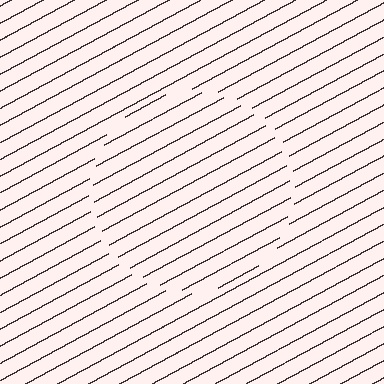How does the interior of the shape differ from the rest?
The interior of the shape contains the same grating, shifted by half a period — the contour is defined by the phase discontinuity where line-ends from the inner and outer gratings abut.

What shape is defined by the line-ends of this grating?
An illusory circle. The interior of the shape contains the same grating, shifted by half a period — the contour is defined by the phase discontinuity where line-ends from the inner and outer gratings abut.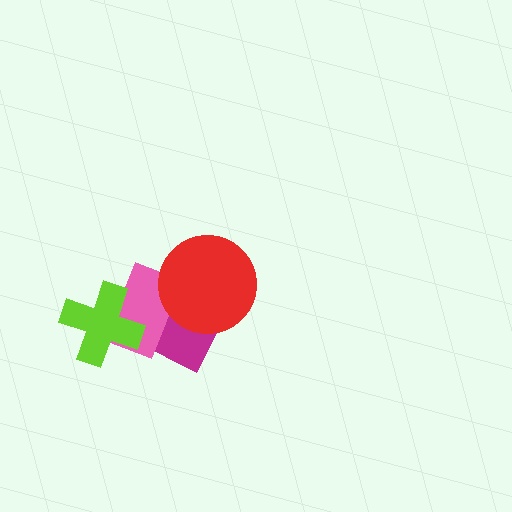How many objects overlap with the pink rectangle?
3 objects overlap with the pink rectangle.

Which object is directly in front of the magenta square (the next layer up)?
The pink rectangle is directly in front of the magenta square.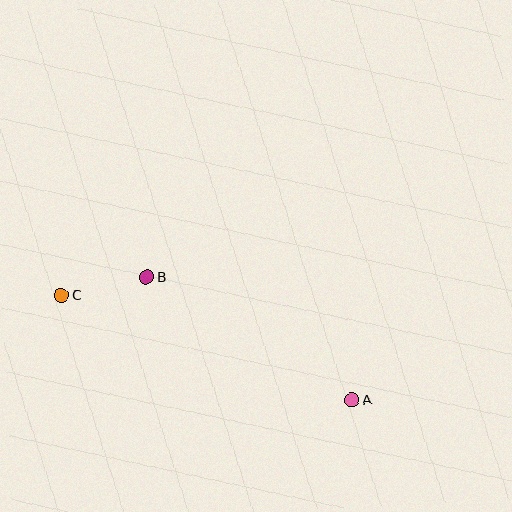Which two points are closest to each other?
Points B and C are closest to each other.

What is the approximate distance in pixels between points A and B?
The distance between A and B is approximately 240 pixels.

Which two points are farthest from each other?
Points A and C are farthest from each other.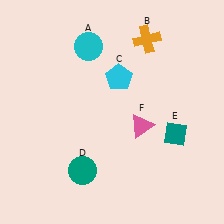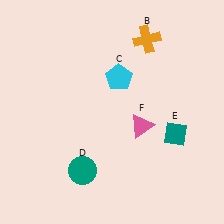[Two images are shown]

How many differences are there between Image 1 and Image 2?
There is 1 difference between the two images.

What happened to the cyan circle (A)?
The cyan circle (A) was removed in Image 2. It was in the top-left area of Image 1.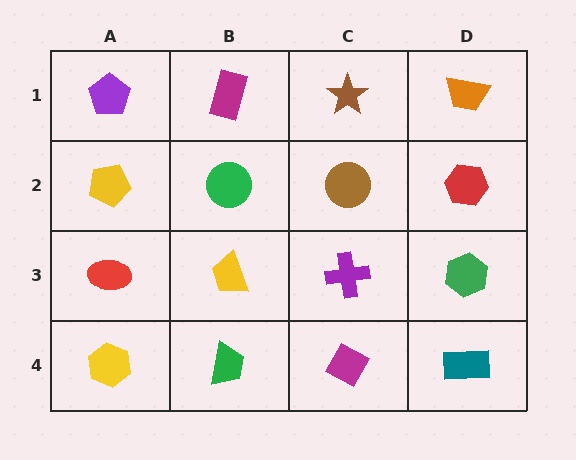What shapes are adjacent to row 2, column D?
An orange trapezoid (row 1, column D), a green hexagon (row 3, column D), a brown circle (row 2, column C).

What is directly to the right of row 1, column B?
A brown star.